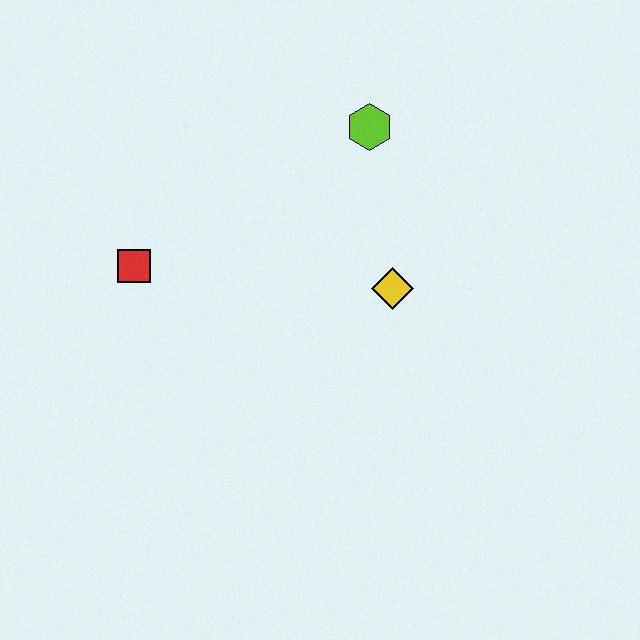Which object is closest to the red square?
The yellow diamond is closest to the red square.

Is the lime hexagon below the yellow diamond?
No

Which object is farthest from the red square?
The lime hexagon is farthest from the red square.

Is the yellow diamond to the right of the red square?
Yes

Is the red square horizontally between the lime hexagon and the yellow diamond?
No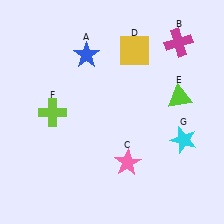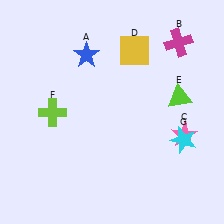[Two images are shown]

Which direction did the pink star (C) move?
The pink star (C) moved right.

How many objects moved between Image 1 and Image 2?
1 object moved between the two images.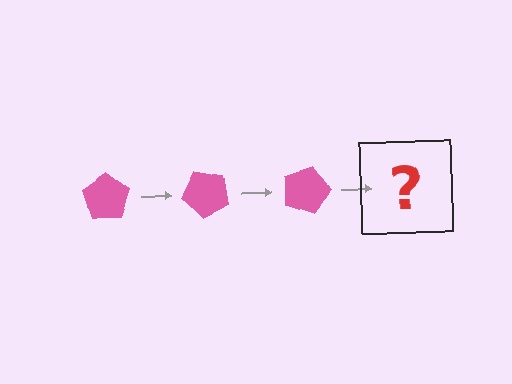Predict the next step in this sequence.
The next step is a pink pentagon rotated 135 degrees.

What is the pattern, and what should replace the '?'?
The pattern is that the pentagon rotates 45 degrees each step. The '?' should be a pink pentagon rotated 135 degrees.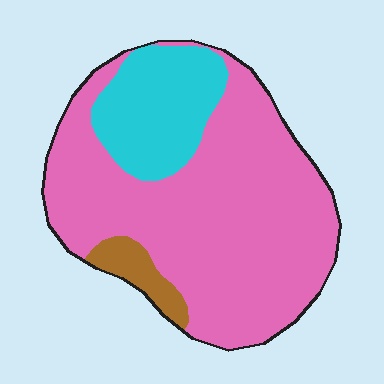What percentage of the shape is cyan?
Cyan takes up about one fifth (1/5) of the shape.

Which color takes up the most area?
Pink, at roughly 75%.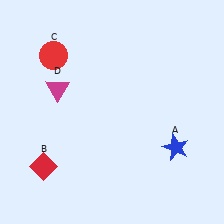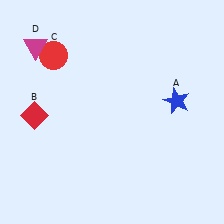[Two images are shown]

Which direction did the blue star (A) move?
The blue star (A) moved up.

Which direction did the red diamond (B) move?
The red diamond (B) moved up.